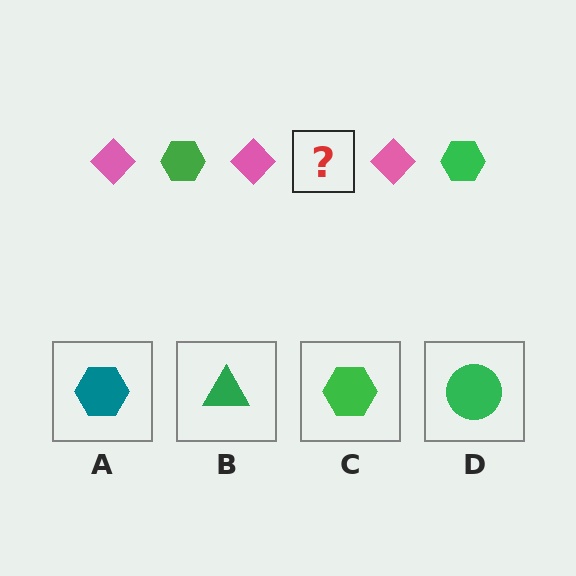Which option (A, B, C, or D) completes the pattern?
C.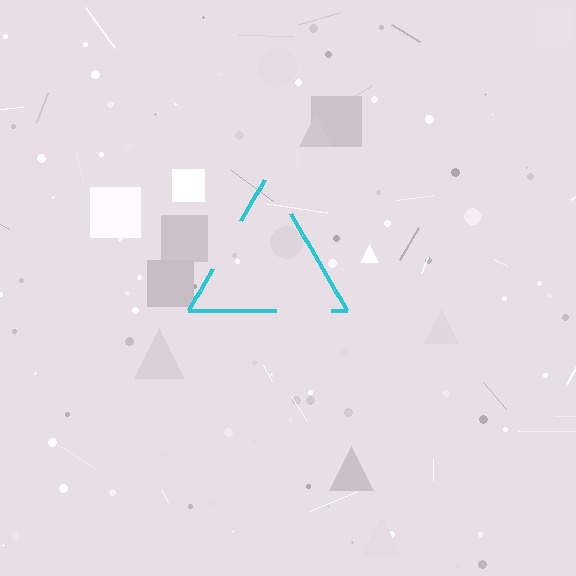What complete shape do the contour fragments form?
The contour fragments form a triangle.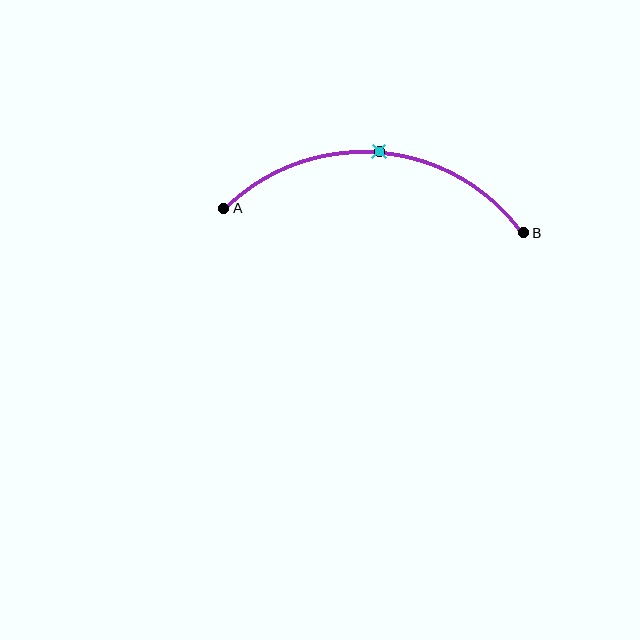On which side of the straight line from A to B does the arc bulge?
The arc bulges above the straight line connecting A and B.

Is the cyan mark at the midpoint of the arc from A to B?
Yes. The cyan mark lies on the arc at equal arc-length from both A and B — it is the arc midpoint.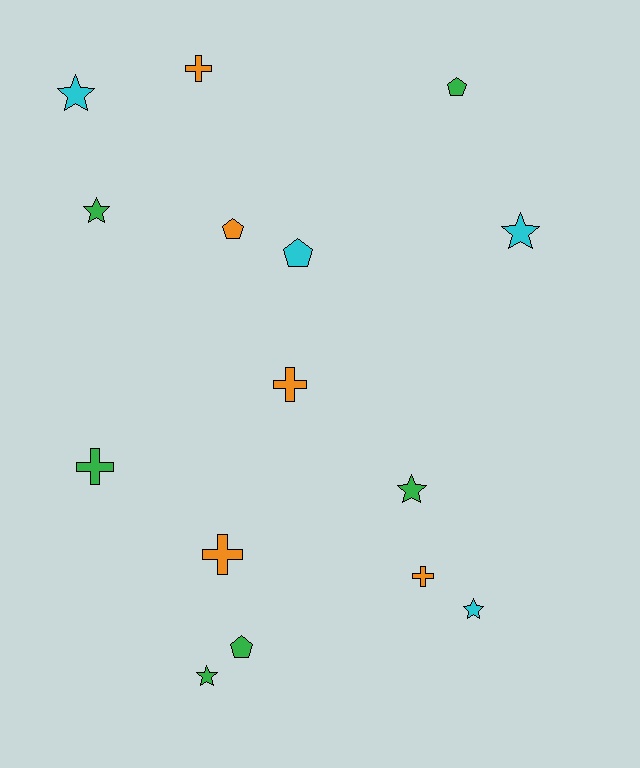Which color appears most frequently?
Green, with 6 objects.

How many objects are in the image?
There are 15 objects.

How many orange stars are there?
There are no orange stars.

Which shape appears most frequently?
Star, with 6 objects.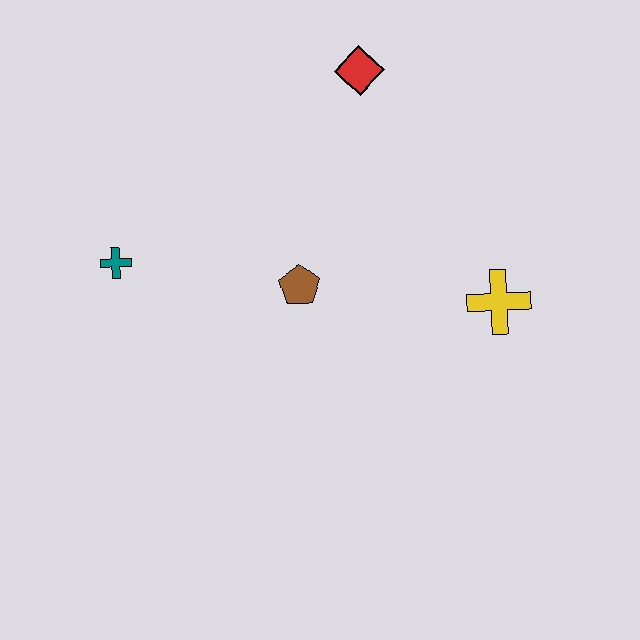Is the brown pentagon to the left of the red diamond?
Yes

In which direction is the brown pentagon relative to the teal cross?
The brown pentagon is to the right of the teal cross.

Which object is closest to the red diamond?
The brown pentagon is closest to the red diamond.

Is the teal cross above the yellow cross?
Yes